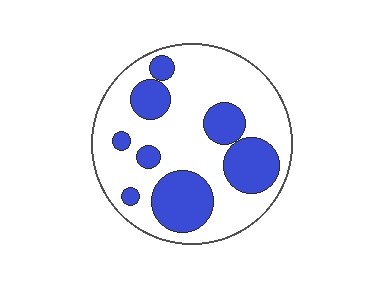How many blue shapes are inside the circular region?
8.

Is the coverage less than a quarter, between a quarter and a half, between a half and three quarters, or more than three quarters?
Between a quarter and a half.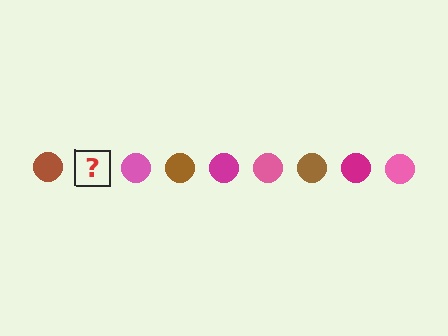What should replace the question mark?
The question mark should be replaced with a magenta circle.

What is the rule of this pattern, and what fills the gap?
The rule is that the pattern cycles through brown, magenta, pink circles. The gap should be filled with a magenta circle.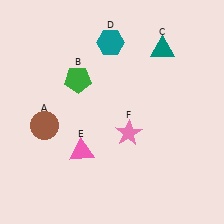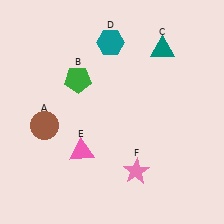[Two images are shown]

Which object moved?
The pink star (F) moved down.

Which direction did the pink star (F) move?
The pink star (F) moved down.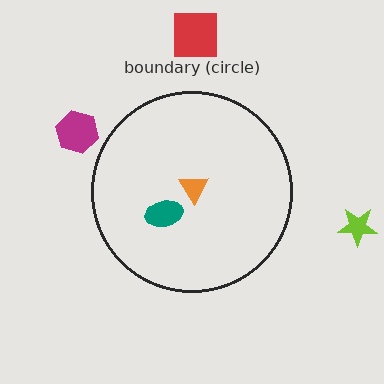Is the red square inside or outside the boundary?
Outside.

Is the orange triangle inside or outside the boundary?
Inside.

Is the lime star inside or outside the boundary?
Outside.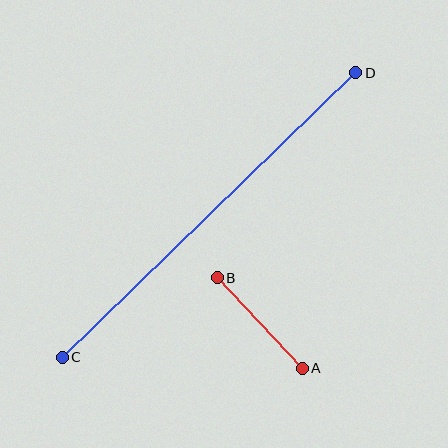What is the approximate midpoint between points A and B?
The midpoint is at approximately (260, 323) pixels.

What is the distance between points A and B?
The distance is approximately 124 pixels.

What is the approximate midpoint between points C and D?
The midpoint is at approximately (209, 215) pixels.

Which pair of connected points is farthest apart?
Points C and D are farthest apart.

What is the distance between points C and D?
The distance is approximately 409 pixels.